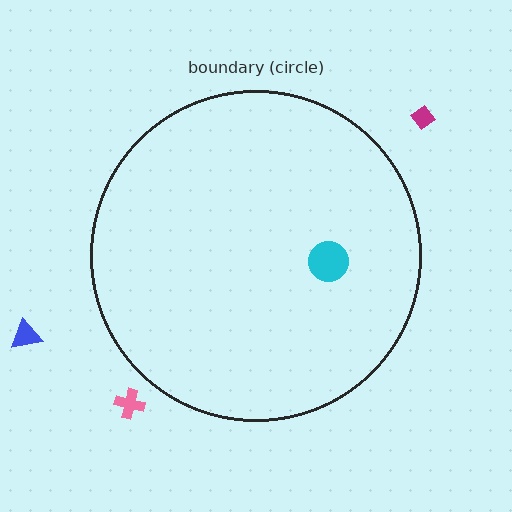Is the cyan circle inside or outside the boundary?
Inside.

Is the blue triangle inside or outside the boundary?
Outside.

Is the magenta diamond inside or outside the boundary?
Outside.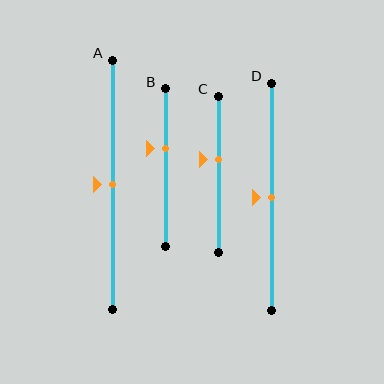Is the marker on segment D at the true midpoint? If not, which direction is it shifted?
Yes, the marker on segment D is at the true midpoint.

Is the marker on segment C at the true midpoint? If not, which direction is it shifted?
No, the marker on segment C is shifted upward by about 9% of the segment length.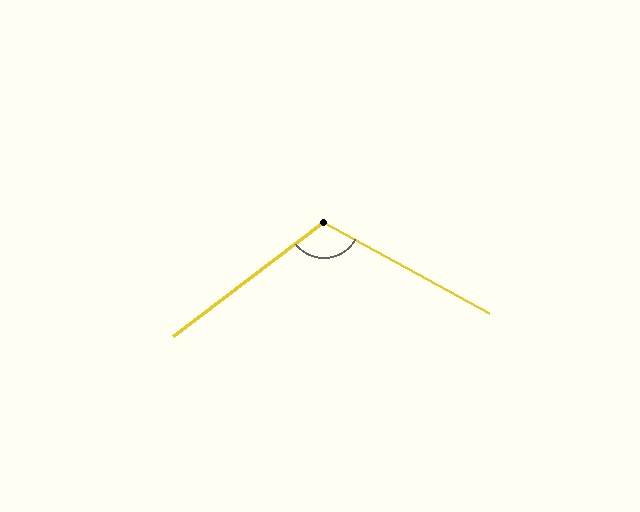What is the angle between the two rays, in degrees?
Approximately 114 degrees.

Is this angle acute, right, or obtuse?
It is obtuse.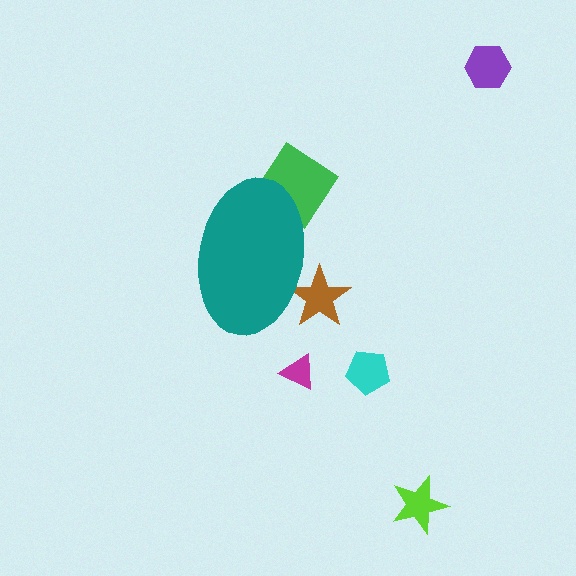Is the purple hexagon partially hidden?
No, the purple hexagon is fully visible.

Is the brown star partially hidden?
Yes, the brown star is partially hidden behind the teal ellipse.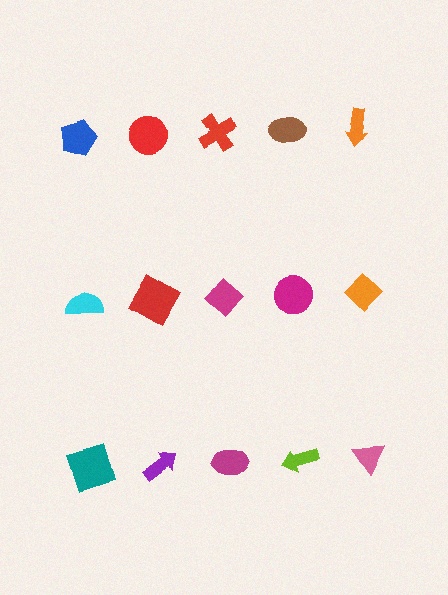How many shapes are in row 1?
5 shapes.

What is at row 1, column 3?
A red cross.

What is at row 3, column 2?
A purple arrow.